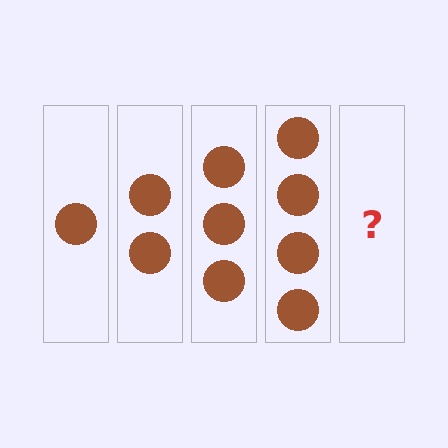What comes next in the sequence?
The next element should be 5 circles.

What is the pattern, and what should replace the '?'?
The pattern is that each step adds one more circle. The '?' should be 5 circles.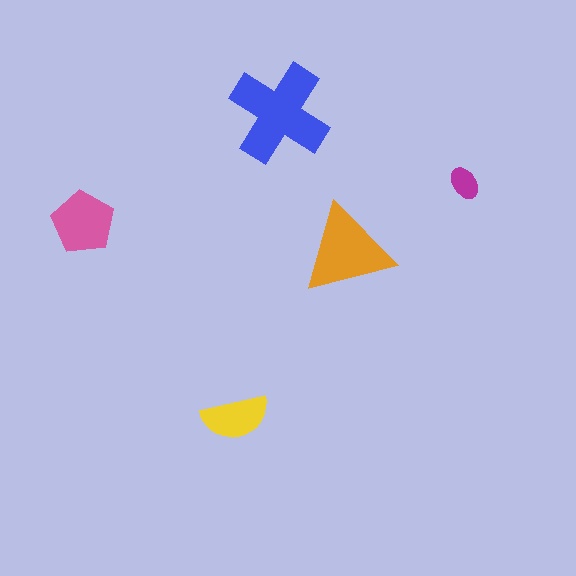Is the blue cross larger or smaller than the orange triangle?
Larger.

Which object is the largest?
The blue cross.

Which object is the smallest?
The magenta ellipse.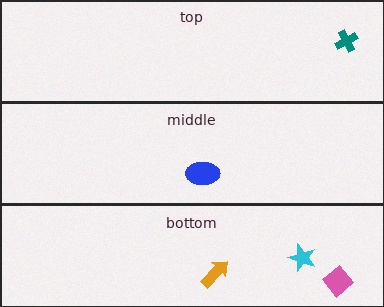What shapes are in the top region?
The teal cross.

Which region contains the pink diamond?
The bottom region.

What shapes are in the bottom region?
The pink diamond, the cyan star, the orange arrow.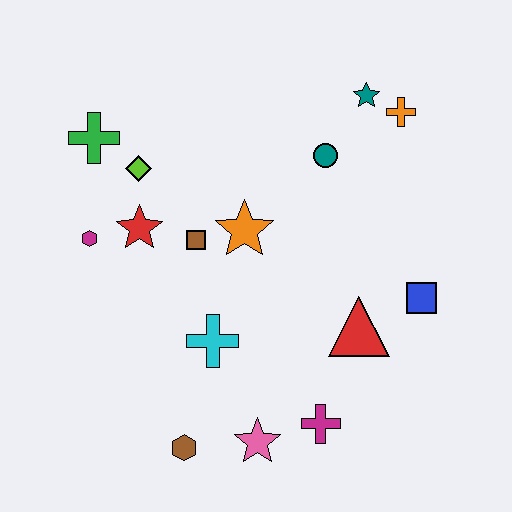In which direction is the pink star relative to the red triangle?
The pink star is below the red triangle.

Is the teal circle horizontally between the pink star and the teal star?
Yes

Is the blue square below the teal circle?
Yes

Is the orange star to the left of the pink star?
Yes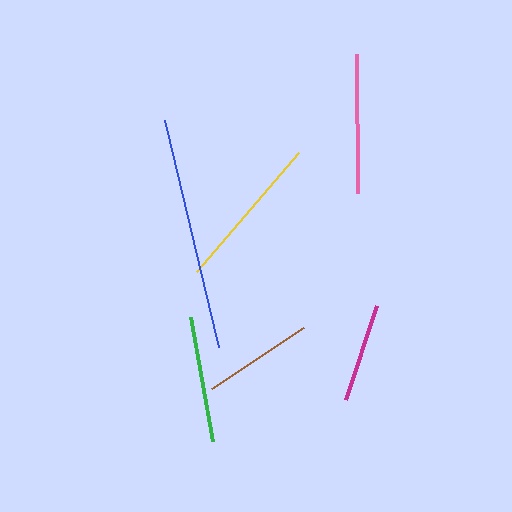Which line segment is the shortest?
The magenta line is the shortest at approximately 99 pixels.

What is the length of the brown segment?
The brown segment is approximately 111 pixels long.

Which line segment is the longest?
The blue line is the longest at approximately 234 pixels.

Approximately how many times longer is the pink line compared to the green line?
The pink line is approximately 1.1 times the length of the green line.